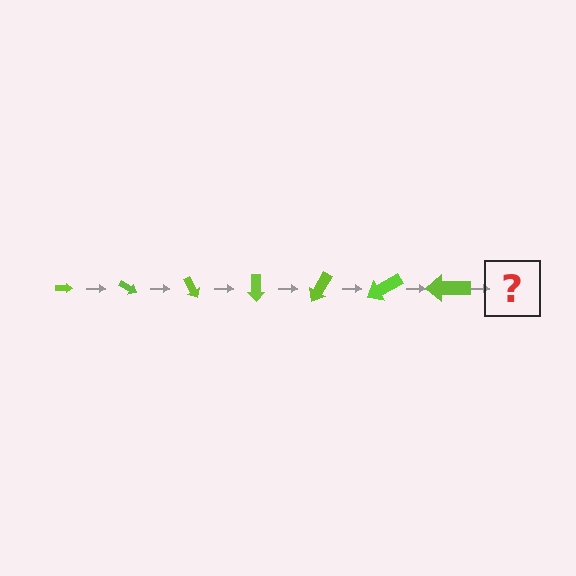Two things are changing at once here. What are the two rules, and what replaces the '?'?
The two rules are that the arrow grows larger each step and it rotates 30 degrees each step. The '?' should be an arrow, larger than the previous one and rotated 210 degrees from the start.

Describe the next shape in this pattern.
It should be an arrow, larger than the previous one and rotated 210 degrees from the start.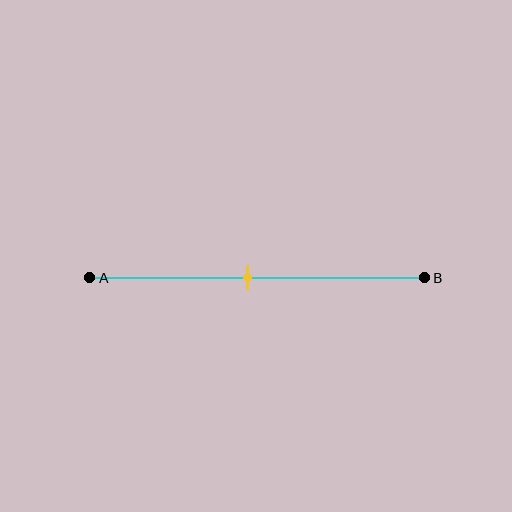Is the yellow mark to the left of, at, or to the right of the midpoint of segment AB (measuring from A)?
The yellow mark is approximately at the midpoint of segment AB.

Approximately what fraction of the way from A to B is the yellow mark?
The yellow mark is approximately 45% of the way from A to B.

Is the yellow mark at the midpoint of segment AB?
Yes, the mark is approximately at the midpoint.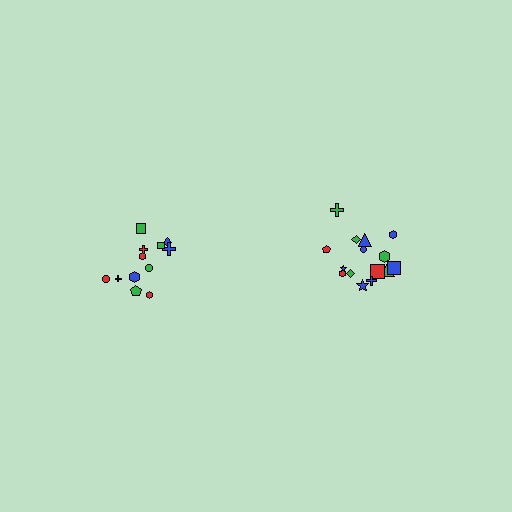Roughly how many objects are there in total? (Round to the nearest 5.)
Roughly 25 objects in total.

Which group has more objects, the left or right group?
The right group.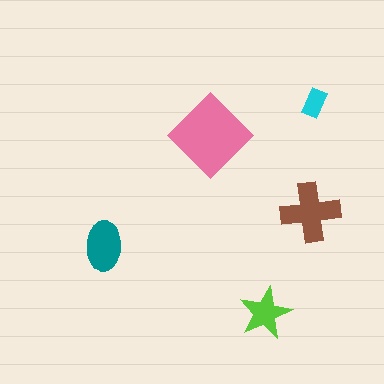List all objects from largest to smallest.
The pink diamond, the brown cross, the teal ellipse, the lime star, the cyan rectangle.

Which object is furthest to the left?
The teal ellipse is leftmost.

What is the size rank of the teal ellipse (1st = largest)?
3rd.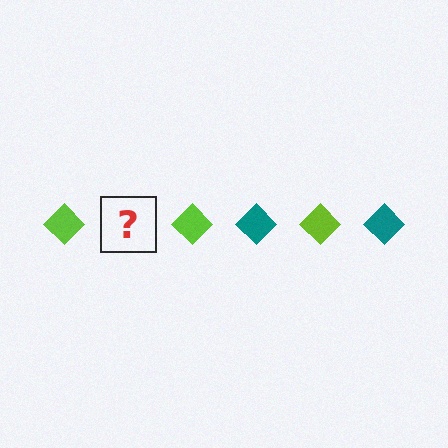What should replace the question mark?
The question mark should be replaced with a teal diamond.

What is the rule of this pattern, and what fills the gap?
The rule is that the pattern cycles through lime, teal diamonds. The gap should be filled with a teal diamond.